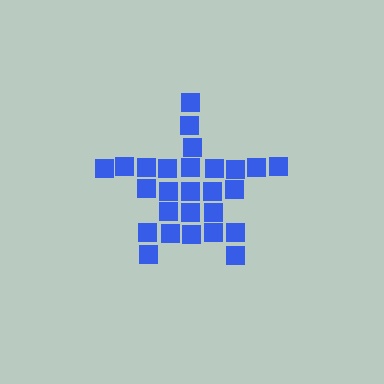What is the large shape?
The large shape is a star.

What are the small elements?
The small elements are squares.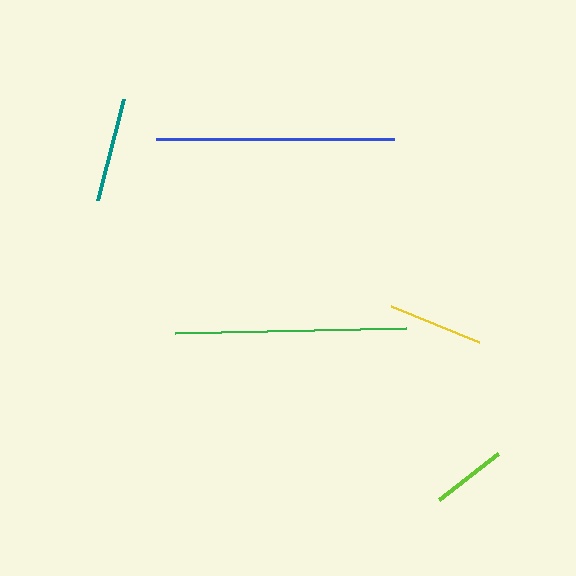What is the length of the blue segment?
The blue segment is approximately 238 pixels long.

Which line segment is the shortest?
The lime line is the shortest at approximately 75 pixels.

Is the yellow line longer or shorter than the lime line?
The yellow line is longer than the lime line.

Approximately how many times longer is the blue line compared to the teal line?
The blue line is approximately 2.3 times the length of the teal line.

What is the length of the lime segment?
The lime segment is approximately 75 pixels long.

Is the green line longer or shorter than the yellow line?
The green line is longer than the yellow line.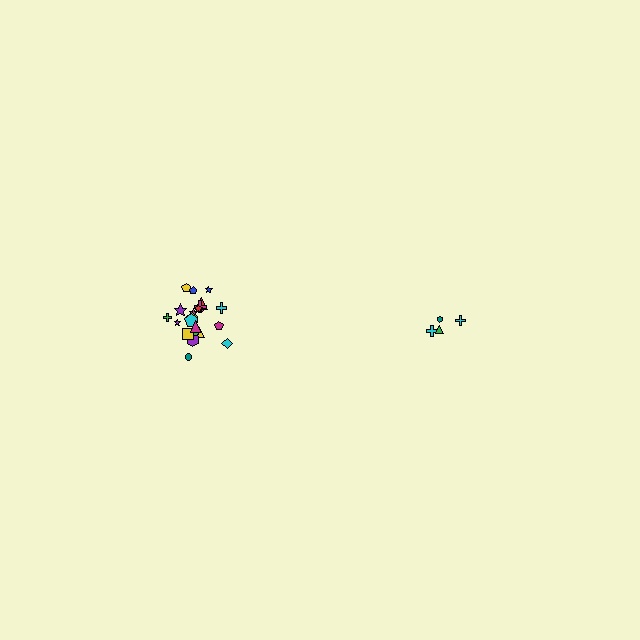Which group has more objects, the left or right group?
The left group.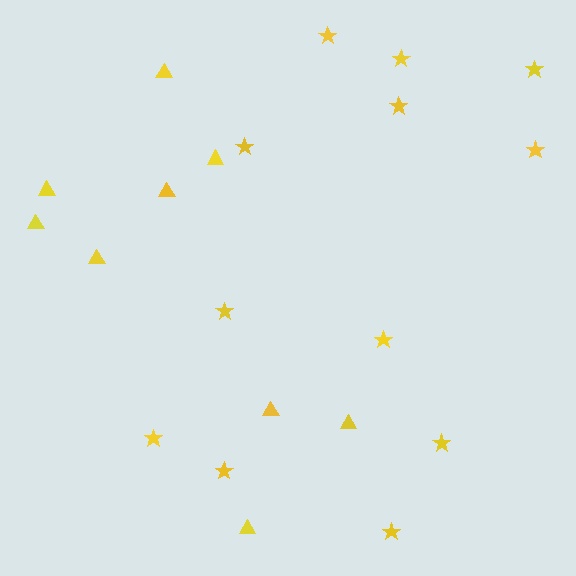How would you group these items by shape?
There are 2 groups: one group of triangles (9) and one group of stars (12).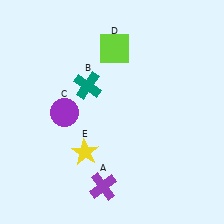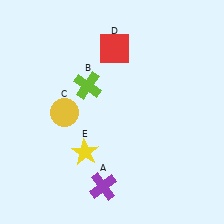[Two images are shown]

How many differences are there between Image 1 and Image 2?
There are 3 differences between the two images.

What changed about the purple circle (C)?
In Image 1, C is purple. In Image 2, it changed to yellow.